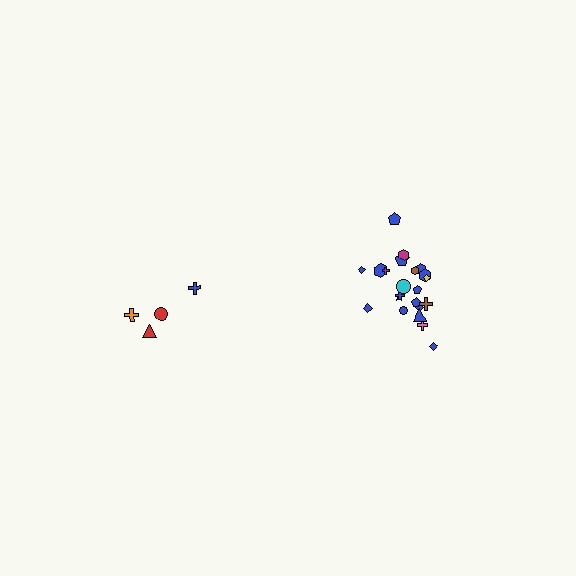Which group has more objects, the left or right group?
The right group.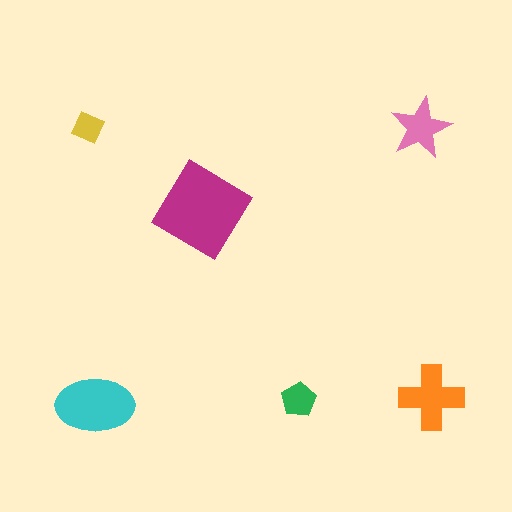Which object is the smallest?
The yellow diamond.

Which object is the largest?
The magenta diamond.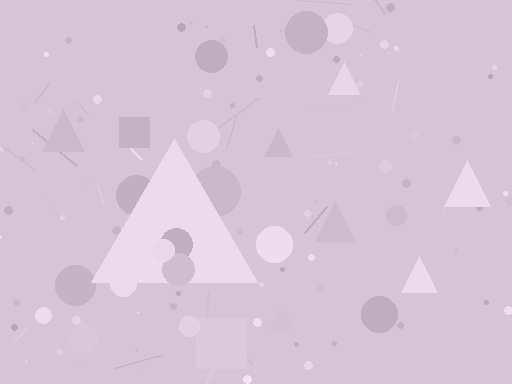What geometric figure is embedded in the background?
A triangle is embedded in the background.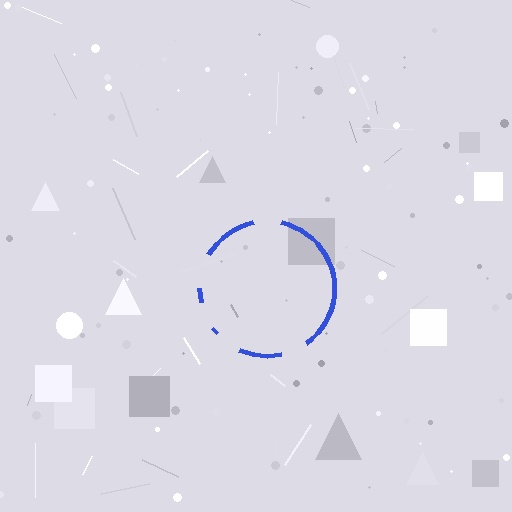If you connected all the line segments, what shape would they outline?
They would outline a circle.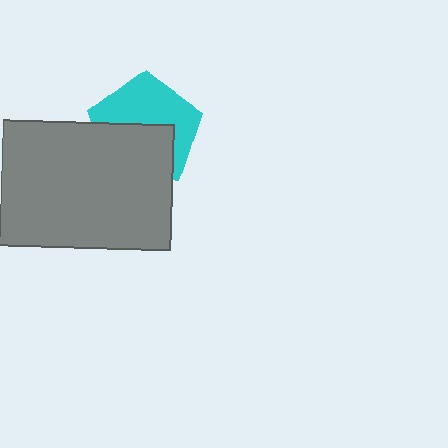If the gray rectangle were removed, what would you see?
You would see the complete cyan pentagon.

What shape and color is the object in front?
The object in front is a gray rectangle.